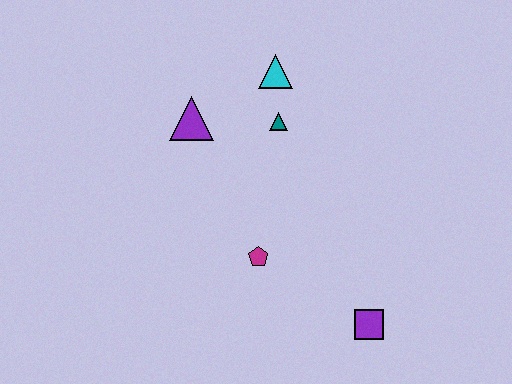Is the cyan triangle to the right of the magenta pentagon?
Yes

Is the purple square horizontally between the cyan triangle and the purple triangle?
No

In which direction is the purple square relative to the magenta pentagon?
The purple square is to the right of the magenta pentagon.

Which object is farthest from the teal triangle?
The purple square is farthest from the teal triangle.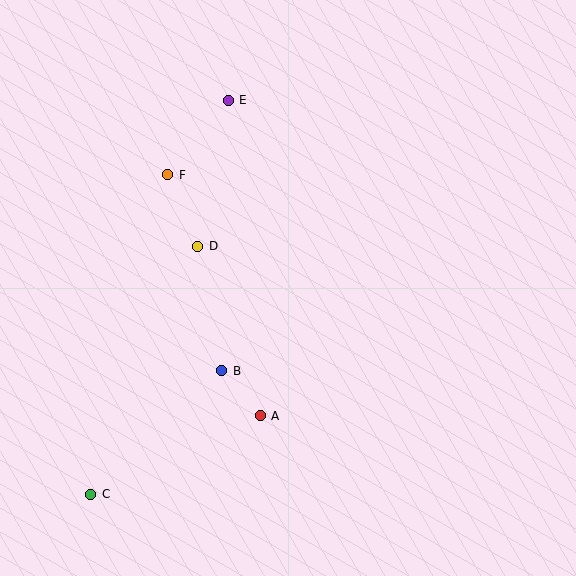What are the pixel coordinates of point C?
Point C is at (91, 494).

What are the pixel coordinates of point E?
Point E is at (228, 100).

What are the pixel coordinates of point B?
Point B is at (222, 371).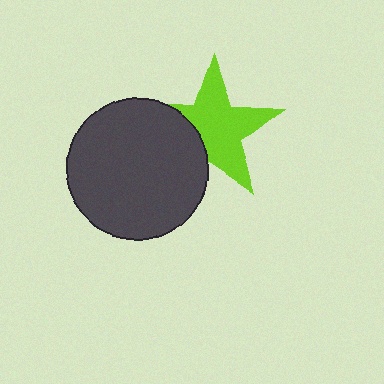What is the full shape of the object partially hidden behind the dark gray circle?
The partially hidden object is a lime star.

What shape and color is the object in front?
The object in front is a dark gray circle.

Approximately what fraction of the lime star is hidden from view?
Roughly 31% of the lime star is hidden behind the dark gray circle.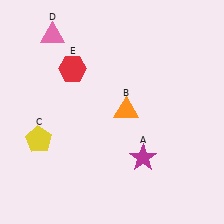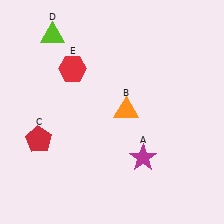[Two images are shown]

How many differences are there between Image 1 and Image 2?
There are 2 differences between the two images.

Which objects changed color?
C changed from yellow to red. D changed from pink to lime.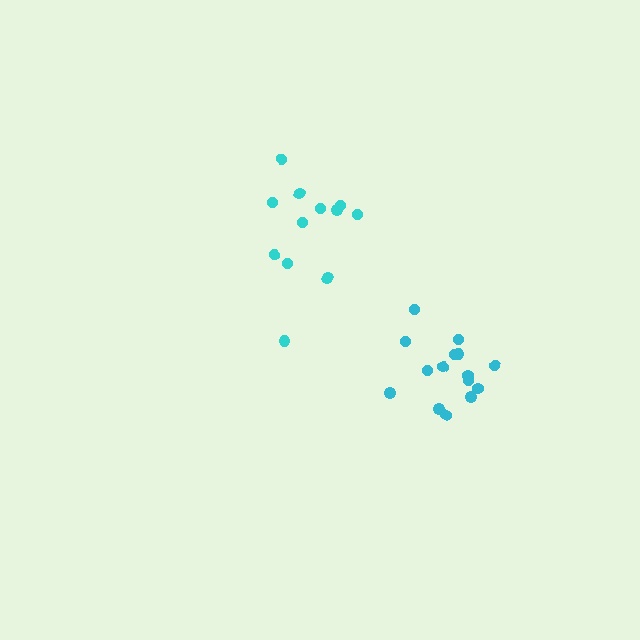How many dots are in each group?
Group 1: 15 dots, Group 2: 12 dots (27 total).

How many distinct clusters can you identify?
There are 2 distinct clusters.